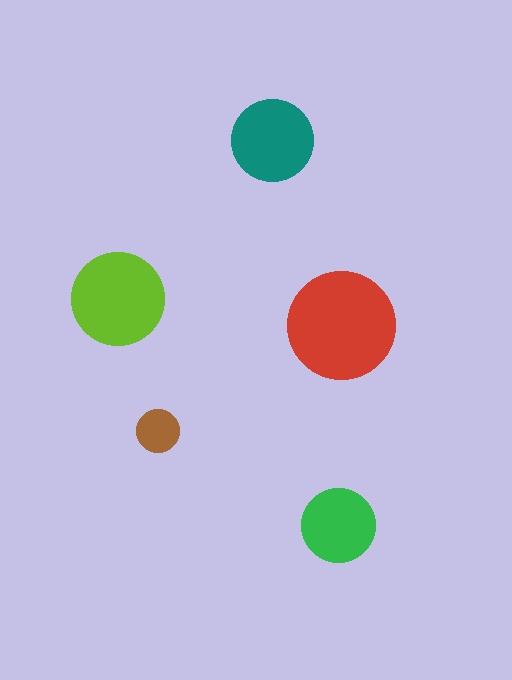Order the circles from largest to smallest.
the red one, the lime one, the teal one, the green one, the brown one.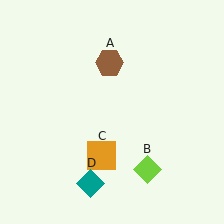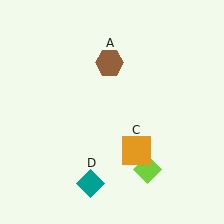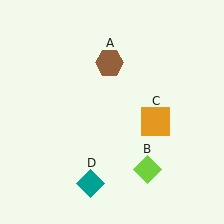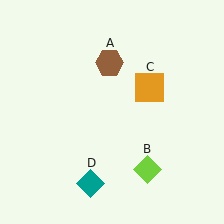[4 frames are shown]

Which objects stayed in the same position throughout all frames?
Brown hexagon (object A) and lime diamond (object B) and teal diamond (object D) remained stationary.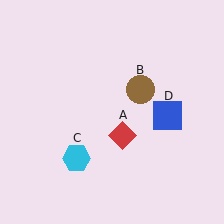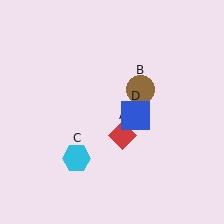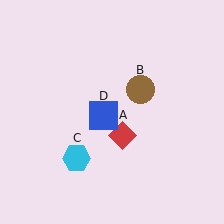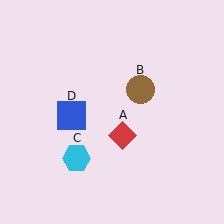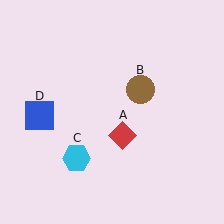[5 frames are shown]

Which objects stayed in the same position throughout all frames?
Red diamond (object A) and brown circle (object B) and cyan hexagon (object C) remained stationary.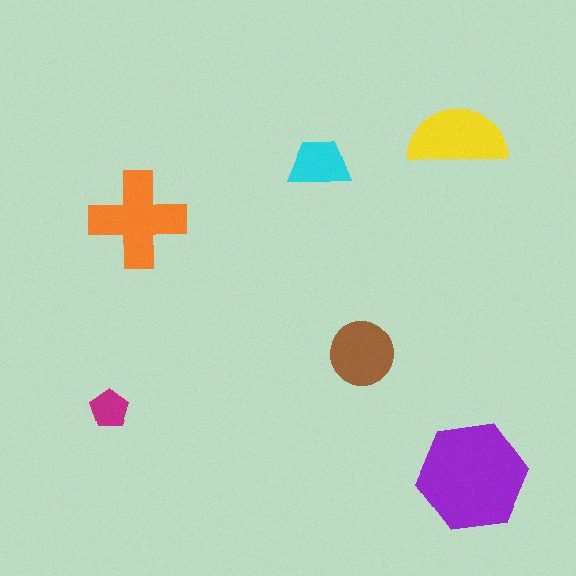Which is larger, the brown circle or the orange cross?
The orange cross.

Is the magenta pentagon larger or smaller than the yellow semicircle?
Smaller.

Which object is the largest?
The purple hexagon.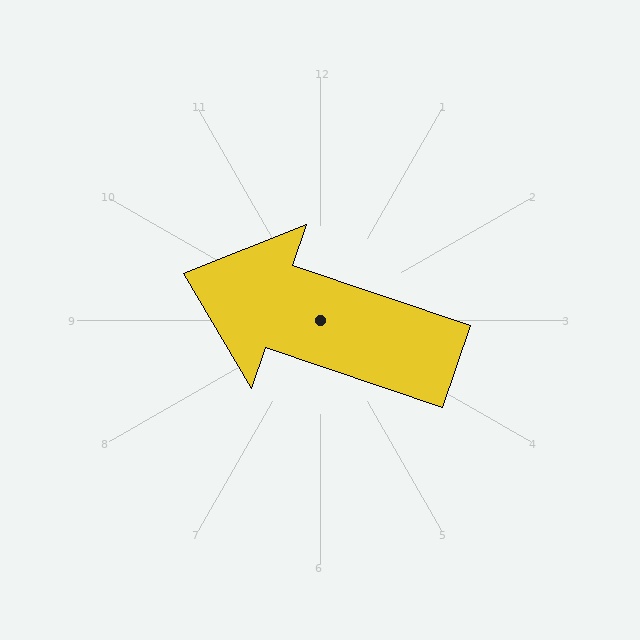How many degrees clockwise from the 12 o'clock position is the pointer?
Approximately 289 degrees.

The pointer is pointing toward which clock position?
Roughly 10 o'clock.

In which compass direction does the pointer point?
West.